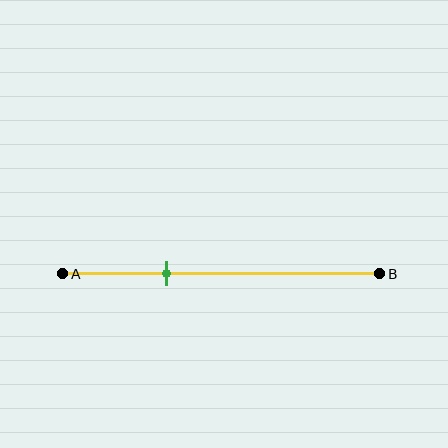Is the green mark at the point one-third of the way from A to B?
Yes, the mark is approximately at the one-third point.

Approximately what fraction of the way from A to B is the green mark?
The green mark is approximately 35% of the way from A to B.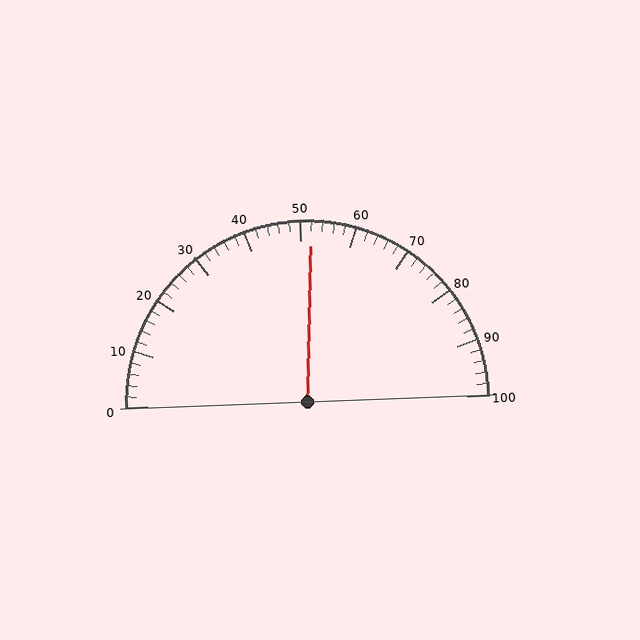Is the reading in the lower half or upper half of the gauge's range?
The reading is in the upper half of the range (0 to 100).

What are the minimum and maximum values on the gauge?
The gauge ranges from 0 to 100.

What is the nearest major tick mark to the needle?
The nearest major tick mark is 50.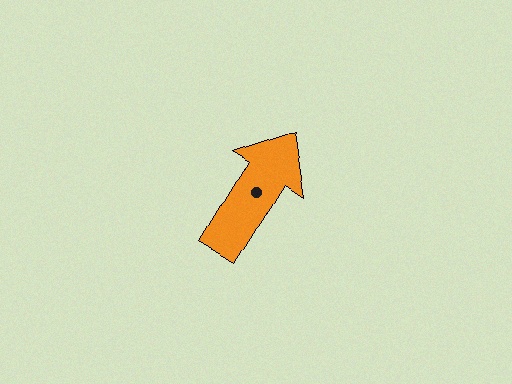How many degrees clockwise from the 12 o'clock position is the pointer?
Approximately 31 degrees.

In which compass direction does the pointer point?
Northeast.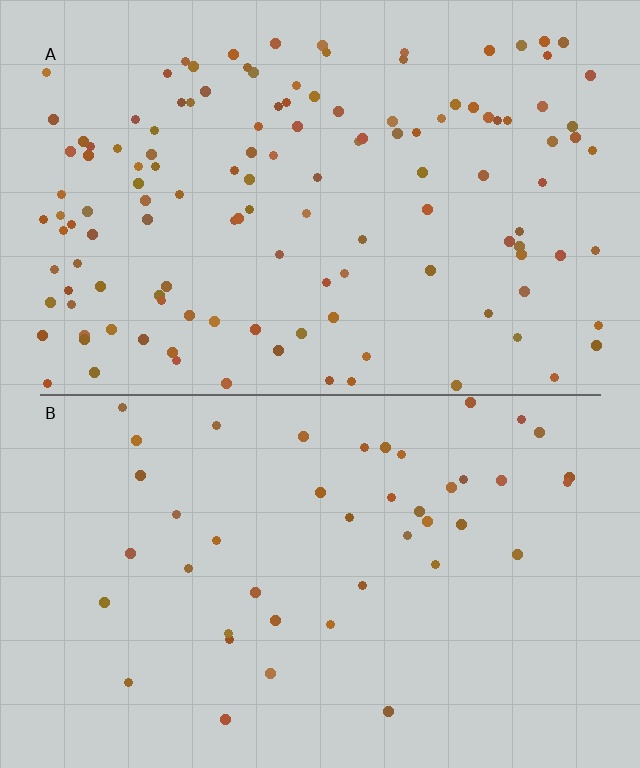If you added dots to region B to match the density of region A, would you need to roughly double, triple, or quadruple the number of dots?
Approximately triple.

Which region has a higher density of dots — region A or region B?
A (the top).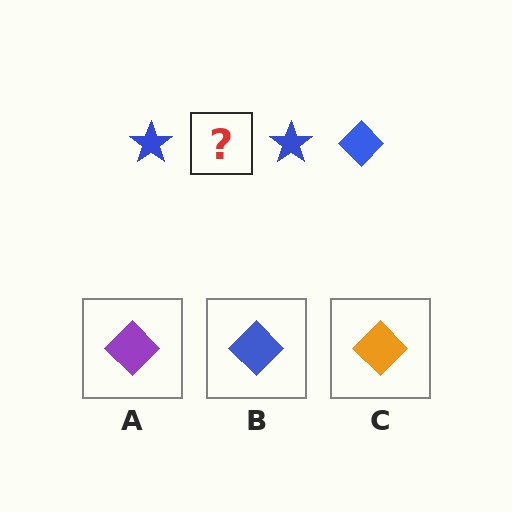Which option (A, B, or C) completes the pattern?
B.